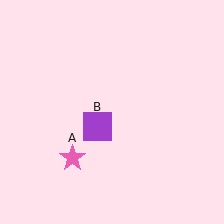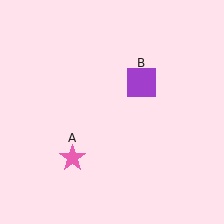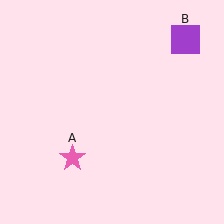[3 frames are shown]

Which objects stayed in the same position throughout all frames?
Pink star (object A) remained stationary.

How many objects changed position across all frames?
1 object changed position: purple square (object B).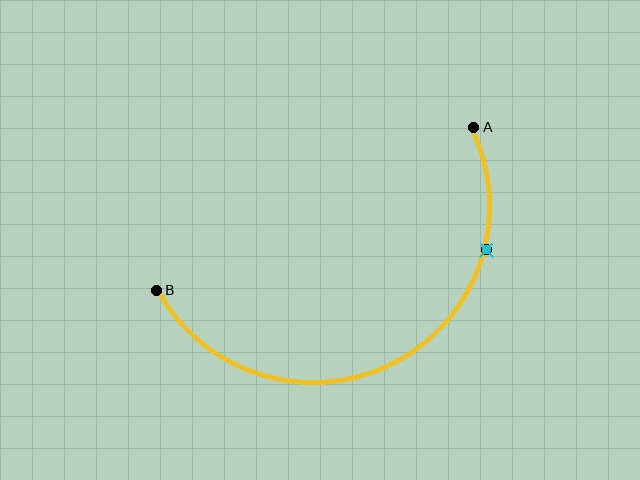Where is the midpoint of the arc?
The arc midpoint is the point on the curve farthest from the straight line joining A and B. It sits below that line.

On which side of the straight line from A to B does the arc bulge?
The arc bulges below the straight line connecting A and B.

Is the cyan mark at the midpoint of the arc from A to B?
No. The cyan mark lies on the arc but is closer to endpoint A. The arc midpoint would be at the point on the curve equidistant along the arc from both A and B.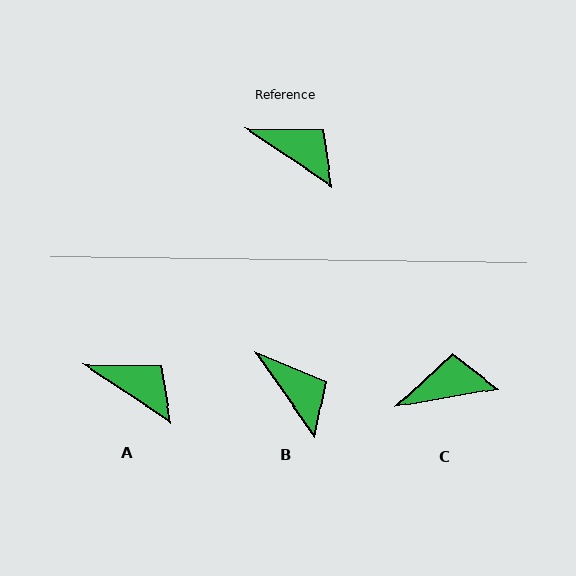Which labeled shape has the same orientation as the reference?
A.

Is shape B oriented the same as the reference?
No, it is off by about 22 degrees.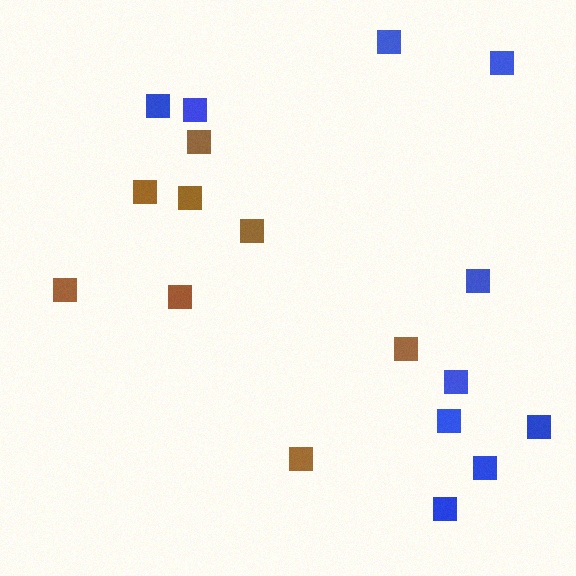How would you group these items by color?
There are 2 groups: one group of brown squares (8) and one group of blue squares (10).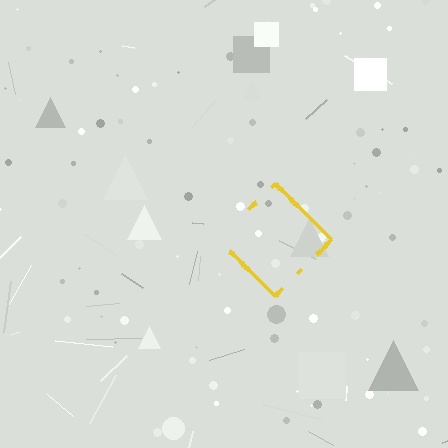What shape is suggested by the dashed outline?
The dashed outline suggests a diamond.